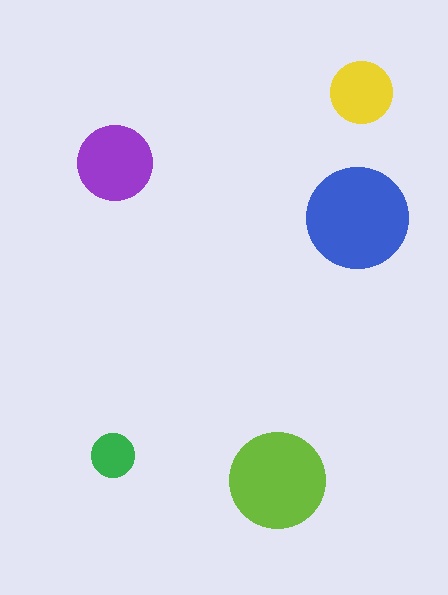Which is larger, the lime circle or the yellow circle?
The lime one.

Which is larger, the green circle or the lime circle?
The lime one.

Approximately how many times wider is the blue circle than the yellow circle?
About 1.5 times wider.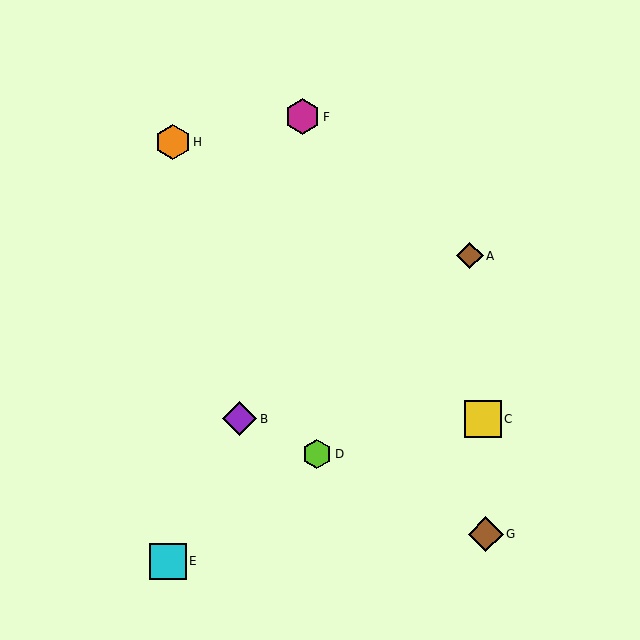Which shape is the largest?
The yellow square (labeled C) is the largest.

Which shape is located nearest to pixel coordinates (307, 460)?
The lime hexagon (labeled D) at (317, 454) is nearest to that location.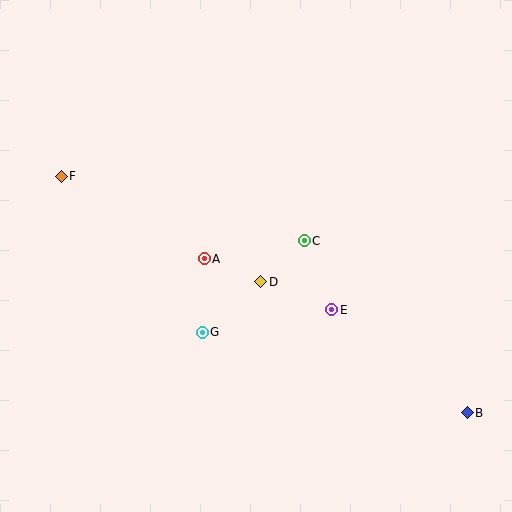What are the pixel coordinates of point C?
Point C is at (304, 241).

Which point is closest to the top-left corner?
Point F is closest to the top-left corner.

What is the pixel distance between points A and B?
The distance between A and B is 305 pixels.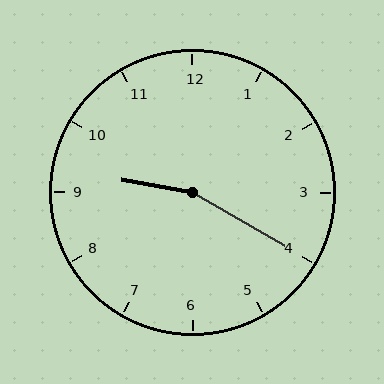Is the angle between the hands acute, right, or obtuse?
It is obtuse.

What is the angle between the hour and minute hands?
Approximately 160 degrees.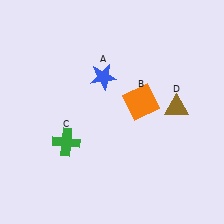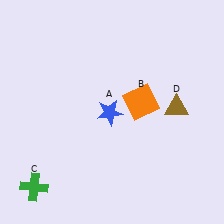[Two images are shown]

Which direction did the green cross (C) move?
The green cross (C) moved down.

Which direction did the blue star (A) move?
The blue star (A) moved down.